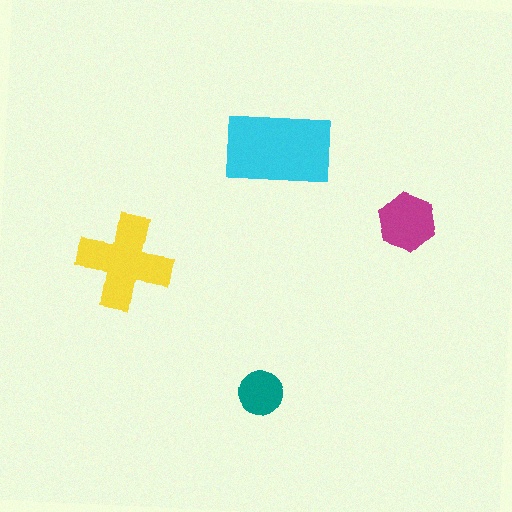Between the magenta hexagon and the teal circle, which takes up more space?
The magenta hexagon.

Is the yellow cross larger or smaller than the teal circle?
Larger.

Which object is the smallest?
The teal circle.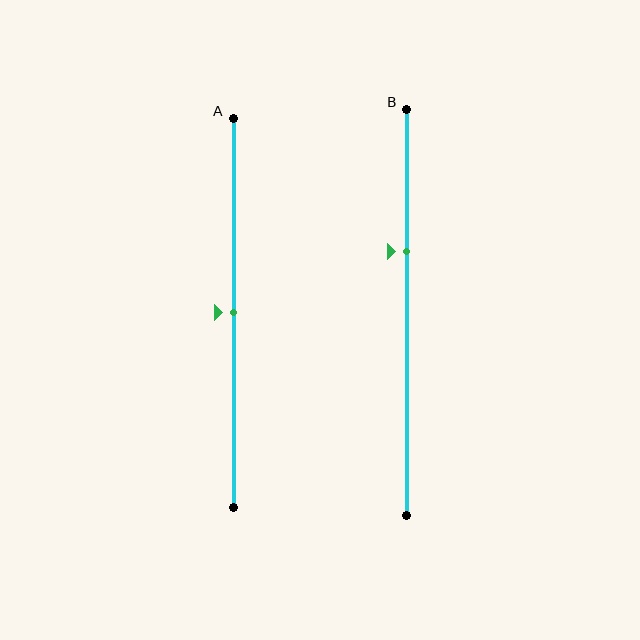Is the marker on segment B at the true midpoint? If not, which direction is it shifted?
No, the marker on segment B is shifted upward by about 15% of the segment length.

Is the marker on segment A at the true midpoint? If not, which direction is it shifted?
Yes, the marker on segment A is at the true midpoint.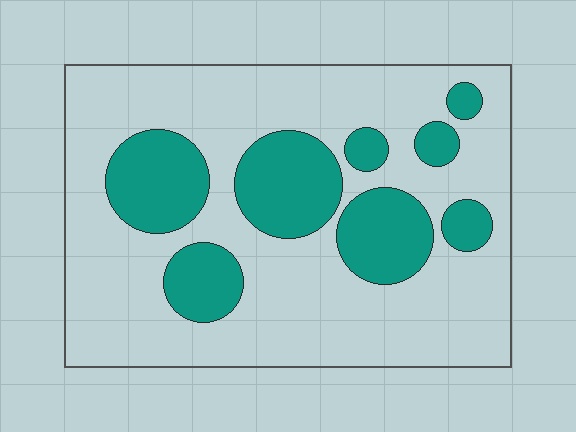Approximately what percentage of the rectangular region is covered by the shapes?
Approximately 25%.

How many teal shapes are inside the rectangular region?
8.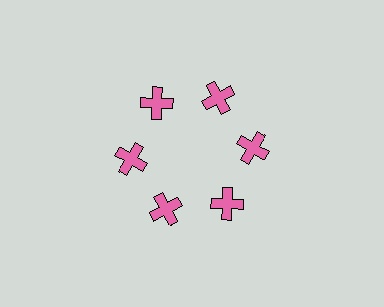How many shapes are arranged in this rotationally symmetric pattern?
There are 6 shapes, arranged in 6 groups of 1.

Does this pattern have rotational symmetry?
Yes, this pattern has 6-fold rotational symmetry. It looks the same after rotating 60 degrees around the center.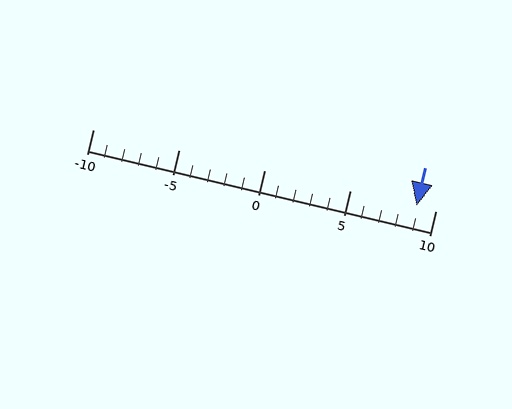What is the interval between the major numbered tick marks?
The major tick marks are spaced 5 units apart.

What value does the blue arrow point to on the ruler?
The blue arrow points to approximately 9.